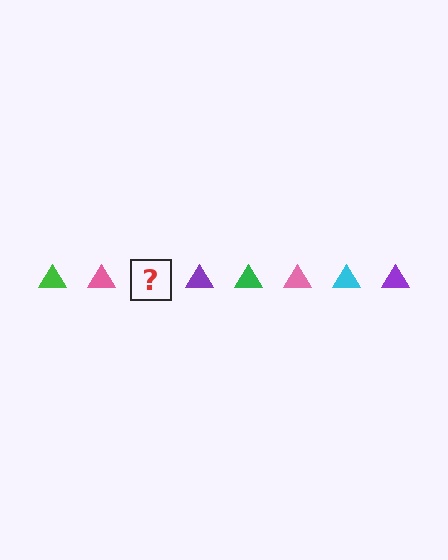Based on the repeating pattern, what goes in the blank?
The blank should be a cyan triangle.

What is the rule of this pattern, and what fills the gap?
The rule is that the pattern cycles through green, pink, cyan, purple triangles. The gap should be filled with a cyan triangle.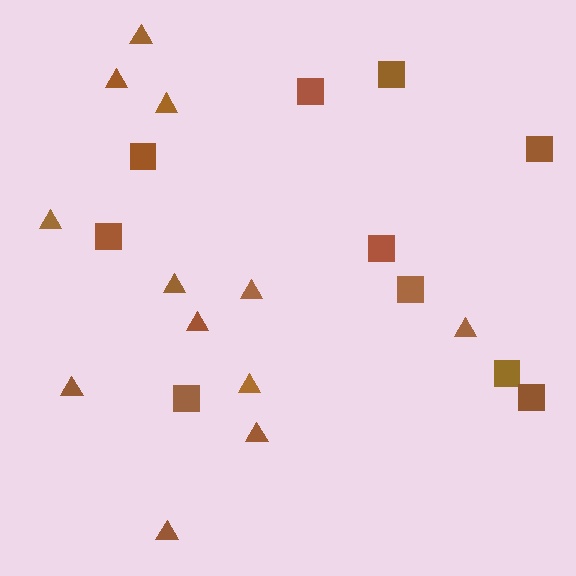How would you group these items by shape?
There are 2 groups: one group of squares (10) and one group of triangles (12).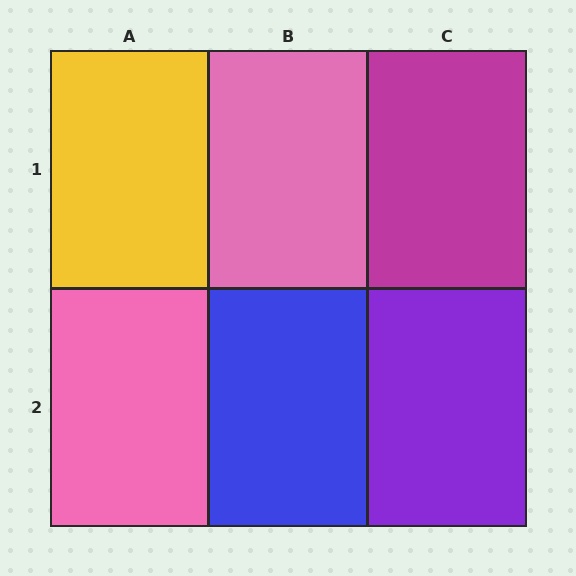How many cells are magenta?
1 cell is magenta.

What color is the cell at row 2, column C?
Purple.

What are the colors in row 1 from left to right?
Yellow, pink, magenta.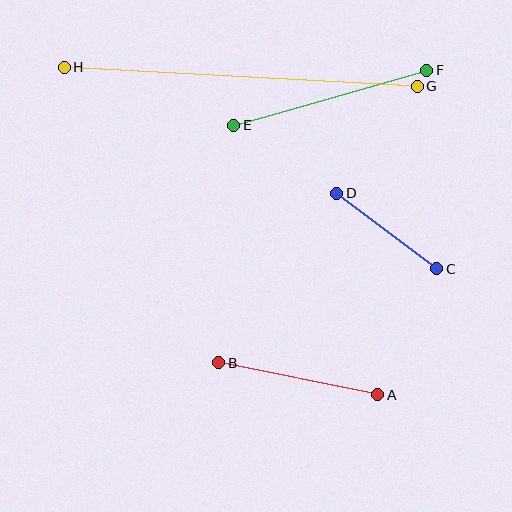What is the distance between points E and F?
The distance is approximately 201 pixels.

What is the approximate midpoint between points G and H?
The midpoint is at approximately (241, 77) pixels.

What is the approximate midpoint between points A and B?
The midpoint is at approximately (298, 379) pixels.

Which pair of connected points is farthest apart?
Points G and H are farthest apart.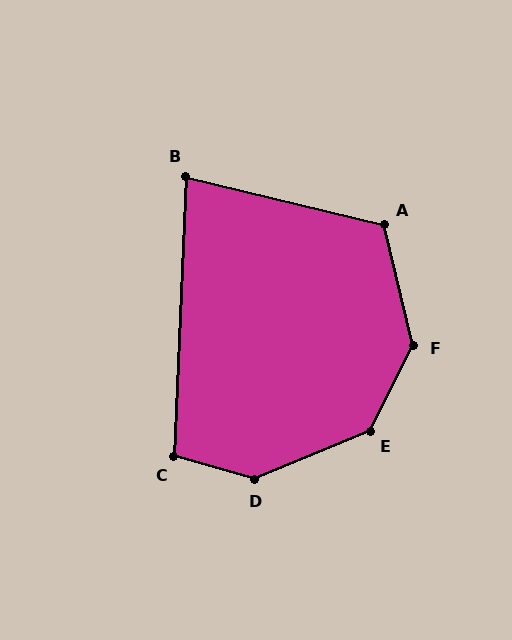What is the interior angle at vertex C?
Approximately 103 degrees (obtuse).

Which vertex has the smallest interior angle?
B, at approximately 79 degrees.